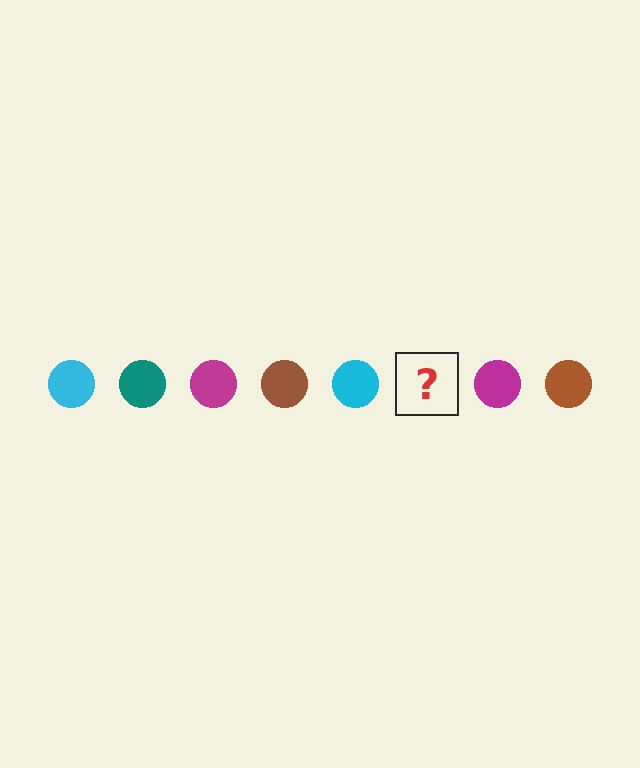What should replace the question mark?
The question mark should be replaced with a teal circle.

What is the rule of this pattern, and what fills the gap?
The rule is that the pattern cycles through cyan, teal, magenta, brown circles. The gap should be filled with a teal circle.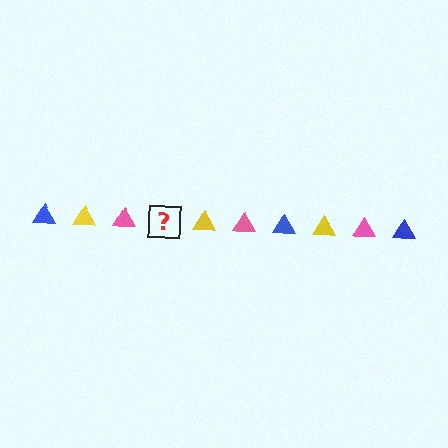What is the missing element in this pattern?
The missing element is a blue triangle.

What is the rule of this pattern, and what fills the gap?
The rule is that the pattern cycles through blue, yellow, pink triangles. The gap should be filled with a blue triangle.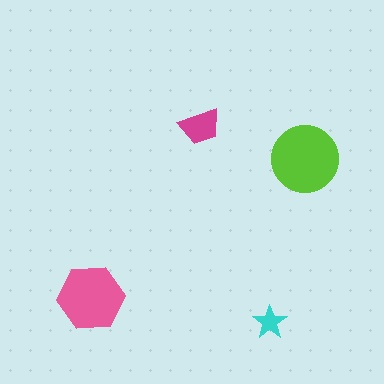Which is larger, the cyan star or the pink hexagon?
The pink hexagon.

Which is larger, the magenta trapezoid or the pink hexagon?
The pink hexagon.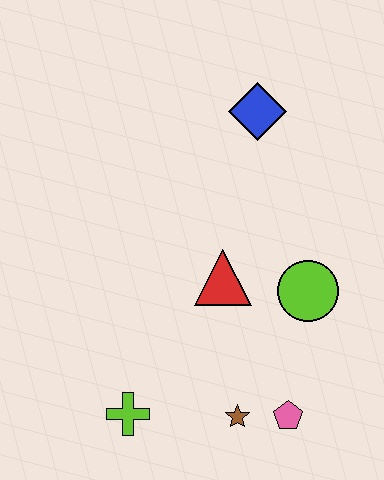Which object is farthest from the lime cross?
The blue diamond is farthest from the lime cross.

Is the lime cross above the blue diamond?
No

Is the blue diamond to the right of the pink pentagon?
No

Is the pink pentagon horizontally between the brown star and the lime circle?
Yes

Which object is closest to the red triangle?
The lime circle is closest to the red triangle.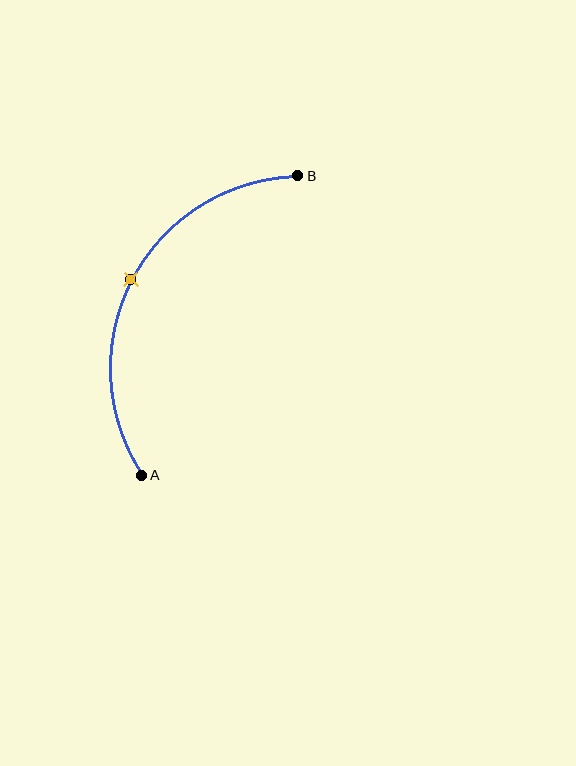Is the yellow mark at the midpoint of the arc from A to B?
Yes. The yellow mark lies on the arc at equal arc-length from both A and B — it is the arc midpoint.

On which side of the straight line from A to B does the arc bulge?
The arc bulges to the left of the straight line connecting A and B.